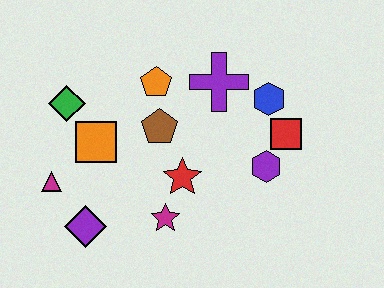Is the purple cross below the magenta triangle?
No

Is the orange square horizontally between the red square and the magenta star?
No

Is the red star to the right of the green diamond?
Yes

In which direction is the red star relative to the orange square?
The red star is to the right of the orange square.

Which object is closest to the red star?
The magenta star is closest to the red star.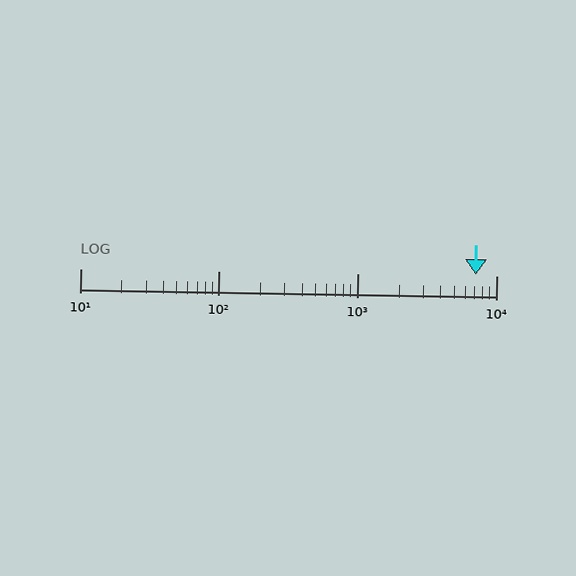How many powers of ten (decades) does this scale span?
The scale spans 3 decades, from 10 to 10000.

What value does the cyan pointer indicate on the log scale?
The pointer indicates approximately 7100.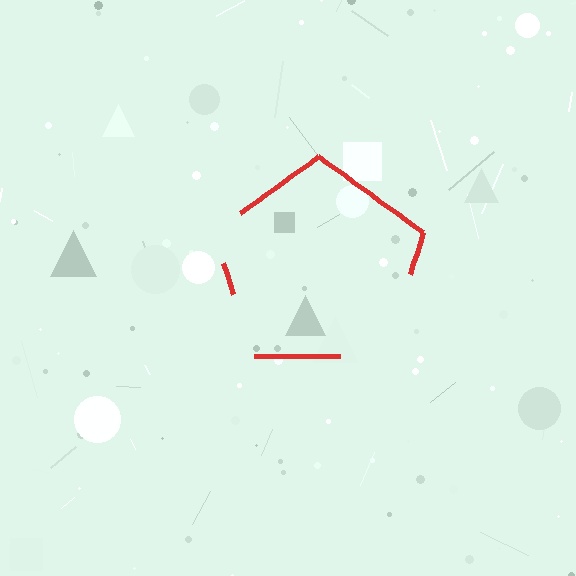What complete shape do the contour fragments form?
The contour fragments form a pentagon.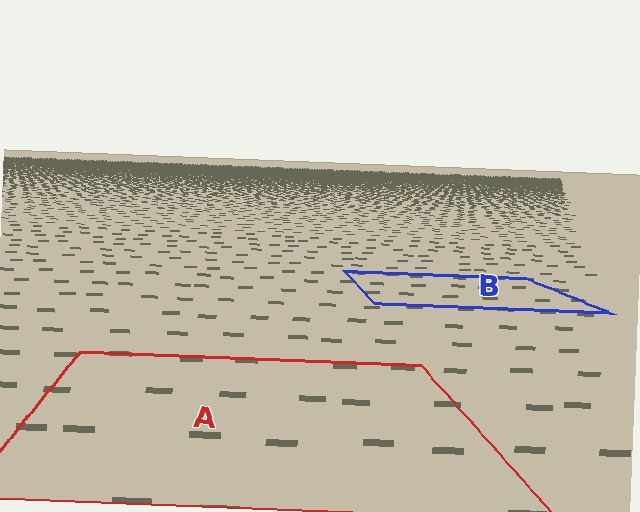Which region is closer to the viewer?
Region A is closer. The texture elements there are larger and more spread out.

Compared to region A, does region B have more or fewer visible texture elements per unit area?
Region B has more texture elements per unit area — they are packed more densely because it is farther away.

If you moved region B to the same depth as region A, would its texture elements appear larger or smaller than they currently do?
They would appear larger. At a closer depth, the same texture elements are projected at a bigger on-screen size.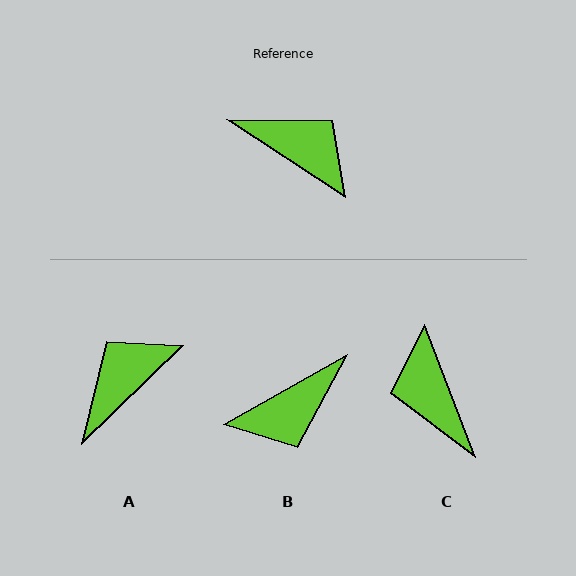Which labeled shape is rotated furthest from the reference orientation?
C, about 144 degrees away.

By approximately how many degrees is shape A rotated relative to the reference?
Approximately 77 degrees counter-clockwise.